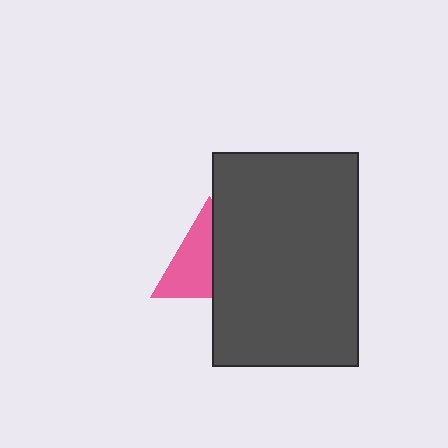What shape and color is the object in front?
The object in front is a dark gray rectangle.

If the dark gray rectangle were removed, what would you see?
You would see the complete pink triangle.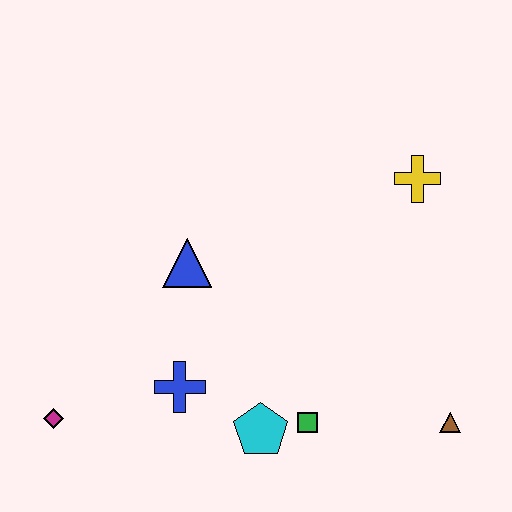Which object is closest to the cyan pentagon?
The green square is closest to the cyan pentagon.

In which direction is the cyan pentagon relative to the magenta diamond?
The cyan pentagon is to the right of the magenta diamond.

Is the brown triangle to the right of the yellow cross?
Yes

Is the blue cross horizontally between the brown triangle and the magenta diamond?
Yes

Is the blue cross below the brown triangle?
No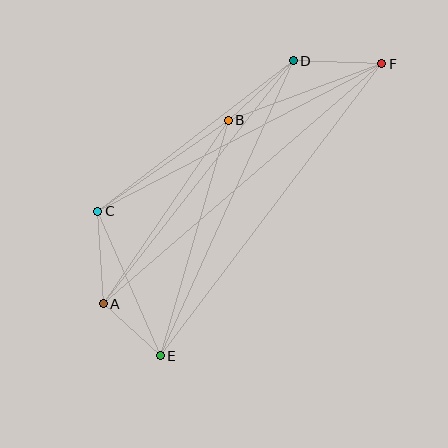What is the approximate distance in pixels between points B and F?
The distance between B and F is approximately 164 pixels.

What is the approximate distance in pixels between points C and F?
The distance between C and F is approximately 320 pixels.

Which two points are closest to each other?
Points A and E are closest to each other.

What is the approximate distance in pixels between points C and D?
The distance between C and D is approximately 247 pixels.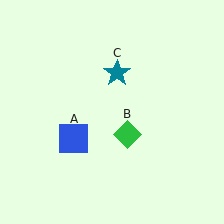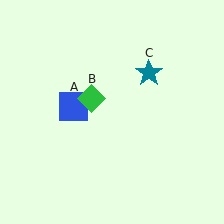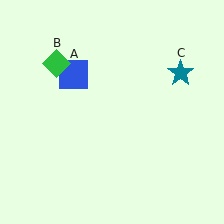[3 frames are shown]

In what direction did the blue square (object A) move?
The blue square (object A) moved up.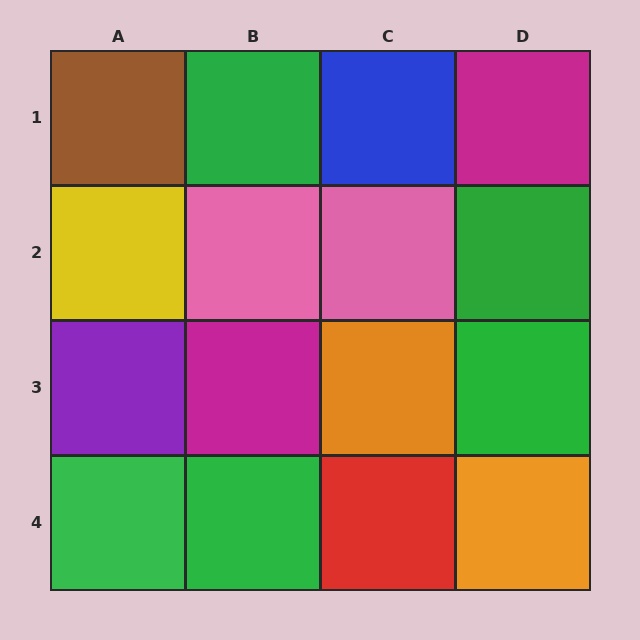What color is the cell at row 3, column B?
Magenta.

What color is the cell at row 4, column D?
Orange.